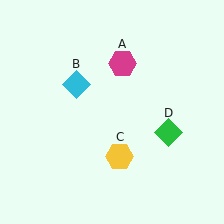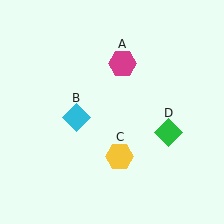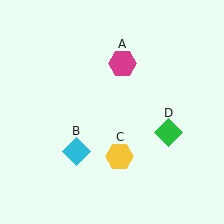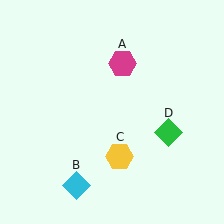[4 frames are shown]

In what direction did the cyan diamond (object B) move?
The cyan diamond (object B) moved down.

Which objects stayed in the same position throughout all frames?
Magenta hexagon (object A) and yellow hexagon (object C) and green diamond (object D) remained stationary.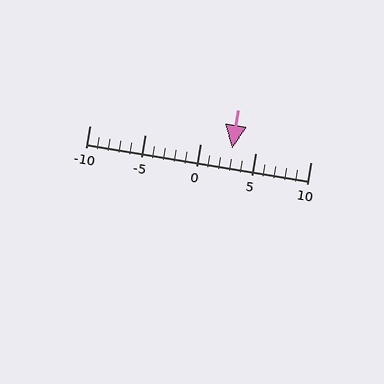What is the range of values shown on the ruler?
The ruler shows values from -10 to 10.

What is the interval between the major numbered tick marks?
The major tick marks are spaced 5 units apart.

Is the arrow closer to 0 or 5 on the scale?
The arrow is closer to 5.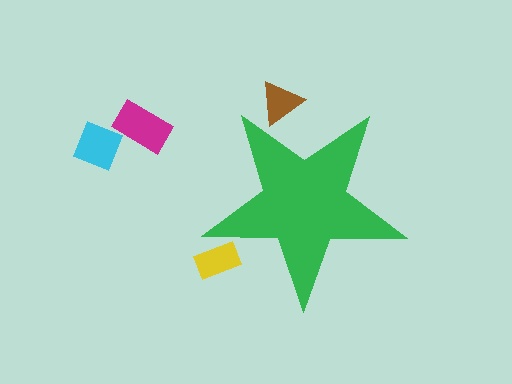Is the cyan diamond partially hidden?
No, the cyan diamond is fully visible.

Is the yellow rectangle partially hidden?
Yes, the yellow rectangle is partially hidden behind the green star.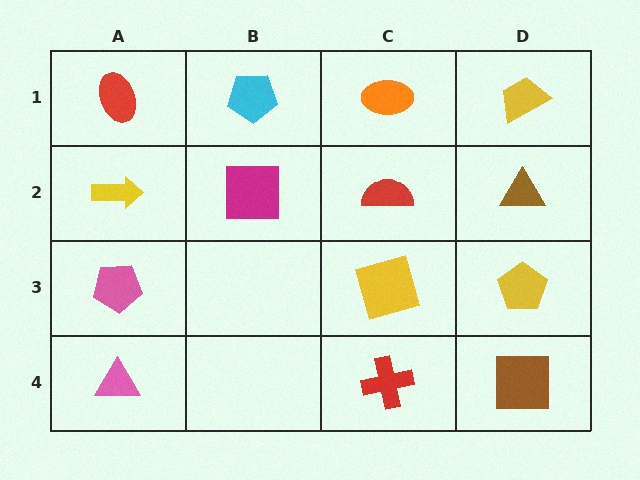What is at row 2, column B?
A magenta square.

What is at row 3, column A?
A pink pentagon.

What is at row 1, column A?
A red ellipse.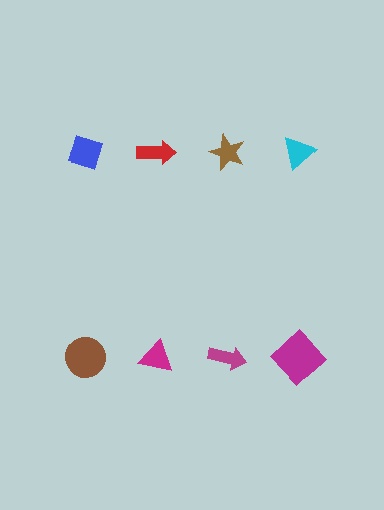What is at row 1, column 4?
A cyan triangle.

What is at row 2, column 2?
A magenta triangle.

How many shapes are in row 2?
4 shapes.